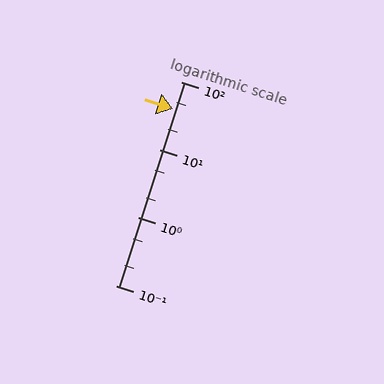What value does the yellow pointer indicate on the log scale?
The pointer indicates approximately 40.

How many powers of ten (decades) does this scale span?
The scale spans 3 decades, from 0.1 to 100.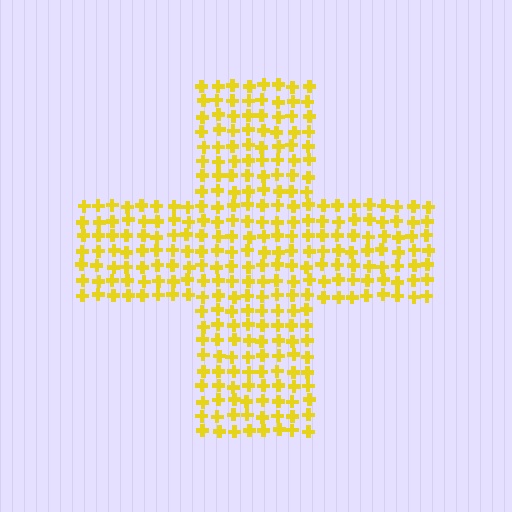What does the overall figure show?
The overall figure shows a cross.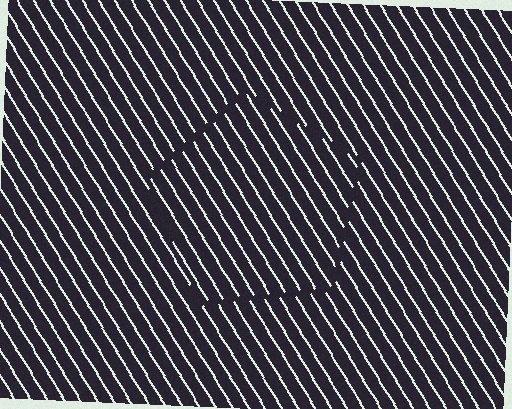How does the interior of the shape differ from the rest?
The interior of the shape contains the same grating, shifted by half a period — the contour is defined by the phase discontinuity where line-ends from the inner and outer gratings abut.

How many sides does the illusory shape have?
5 sides — the line-ends trace a pentagon.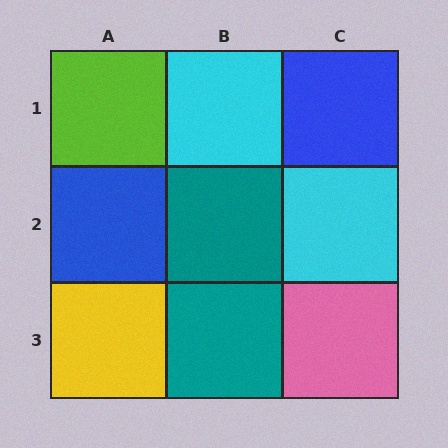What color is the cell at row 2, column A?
Blue.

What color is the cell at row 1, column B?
Cyan.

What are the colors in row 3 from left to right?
Yellow, teal, pink.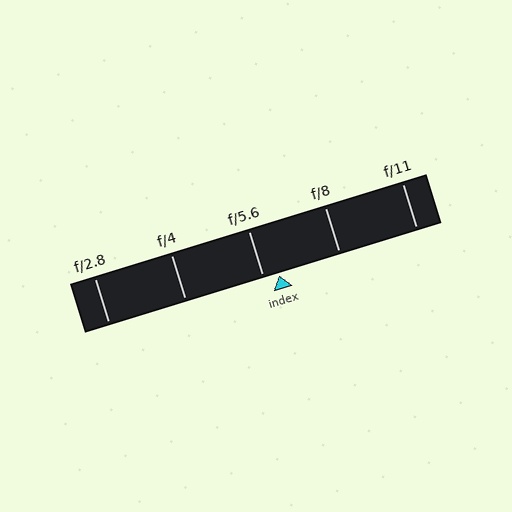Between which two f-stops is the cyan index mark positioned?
The index mark is between f/5.6 and f/8.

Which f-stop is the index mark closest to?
The index mark is closest to f/5.6.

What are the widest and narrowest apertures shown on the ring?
The widest aperture shown is f/2.8 and the narrowest is f/11.